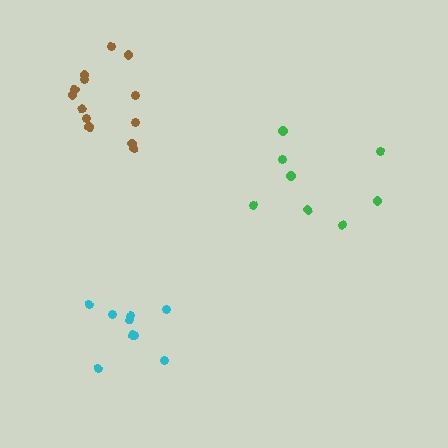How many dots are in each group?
Group 1: 8 dots, Group 2: 13 dots, Group 3: 9 dots (30 total).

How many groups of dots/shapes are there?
There are 3 groups.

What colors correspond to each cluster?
The clusters are colored: green, brown, cyan.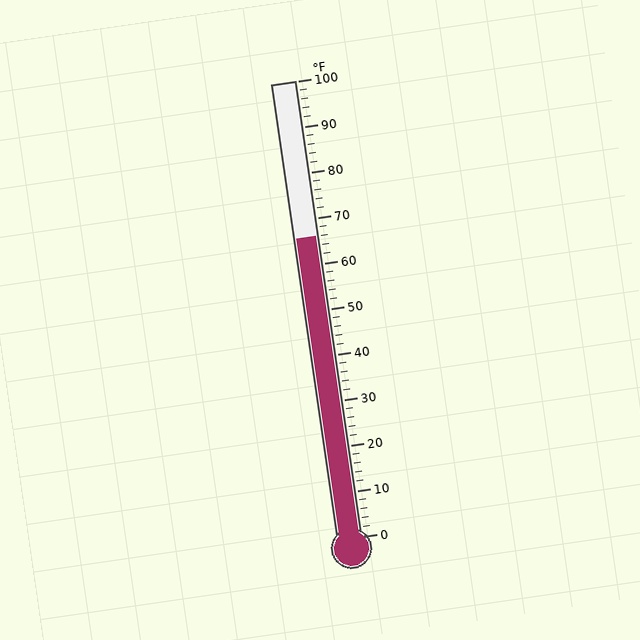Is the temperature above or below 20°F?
The temperature is above 20°F.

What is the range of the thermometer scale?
The thermometer scale ranges from 0°F to 100°F.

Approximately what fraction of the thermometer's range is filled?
The thermometer is filled to approximately 65% of its range.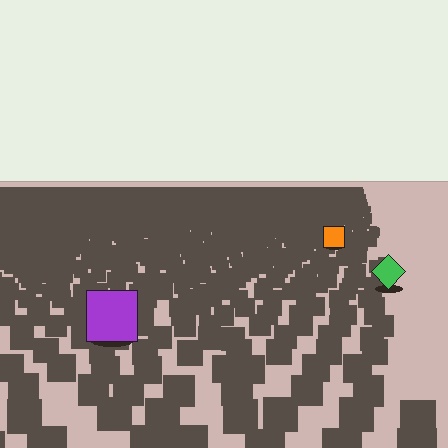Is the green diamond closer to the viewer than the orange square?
Yes. The green diamond is closer — you can tell from the texture gradient: the ground texture is coarser near it.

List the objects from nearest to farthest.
From nearest to farthest: the purple square, the green diamond, the orange square.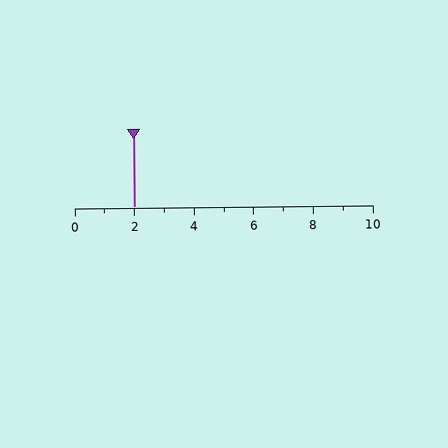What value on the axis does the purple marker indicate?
The marker indicates approximately 2.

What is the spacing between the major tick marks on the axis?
The major ticks are spaced 2 apart.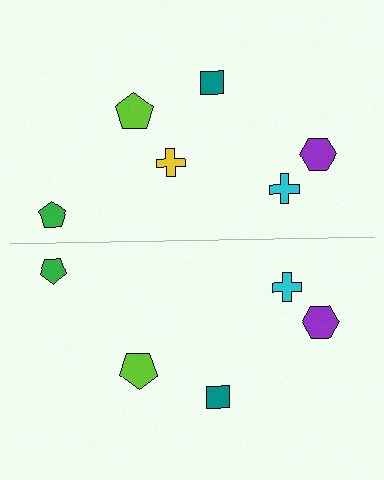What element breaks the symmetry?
A yellow cross is missing from the bottom side.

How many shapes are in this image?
There are 11 shapes in this image.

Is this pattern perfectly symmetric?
No, the pattern is not perfectly symmetric. A yellow cross is missing from the bottom side.